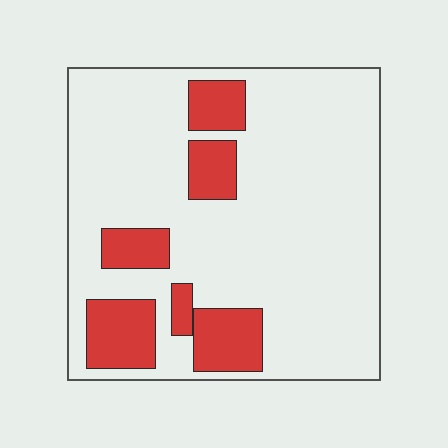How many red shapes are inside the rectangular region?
6.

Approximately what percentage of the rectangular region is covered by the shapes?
Approximately 20%.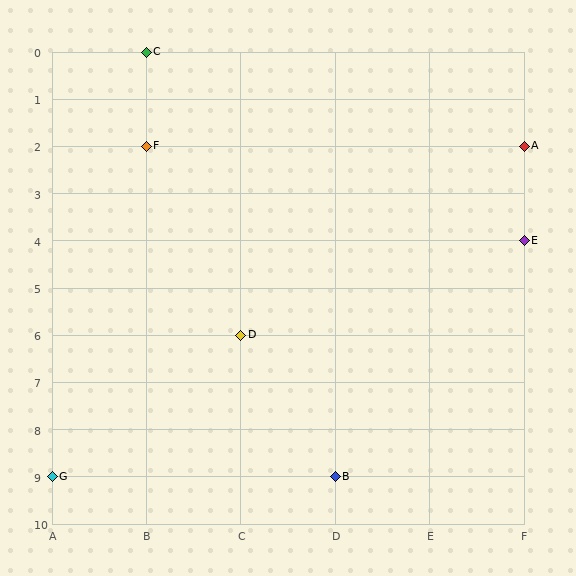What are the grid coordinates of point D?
Point D is at grid coordinates (C, 6).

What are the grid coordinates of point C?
Point C is at grid coordinates (B, 0).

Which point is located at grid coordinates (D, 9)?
Point B is at (D, 9).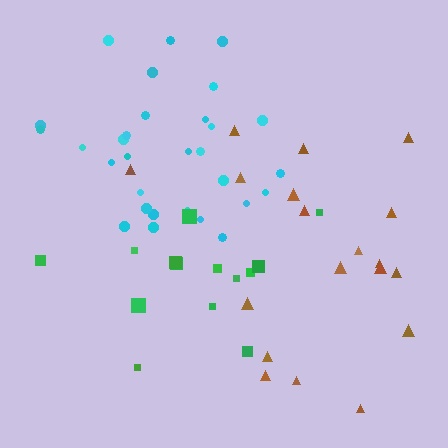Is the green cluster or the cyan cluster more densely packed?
Cyan.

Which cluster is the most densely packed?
Cyan.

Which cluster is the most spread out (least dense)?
Brown.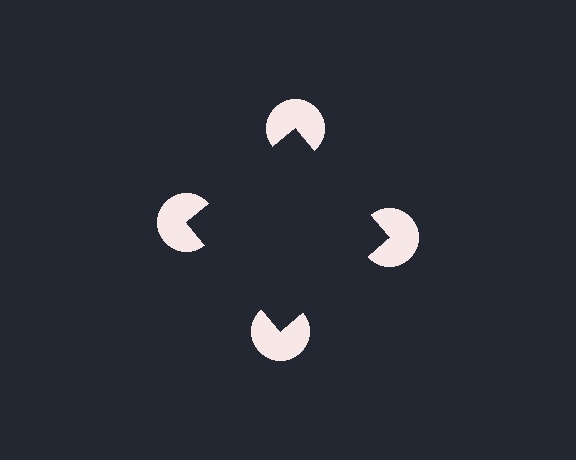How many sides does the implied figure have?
4 sides.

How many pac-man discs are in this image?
There are 4 — one at each vertex of the illusory square.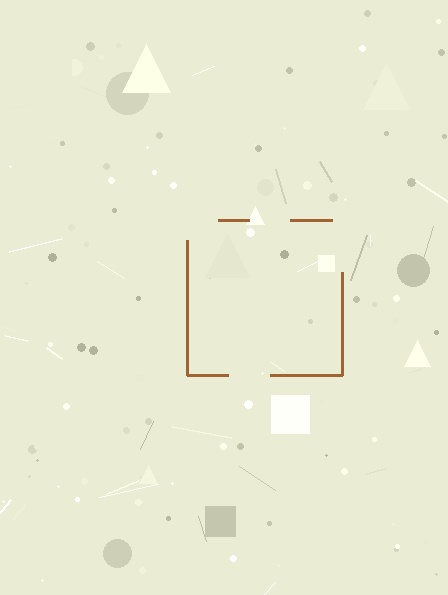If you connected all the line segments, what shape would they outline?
They would outline a square.